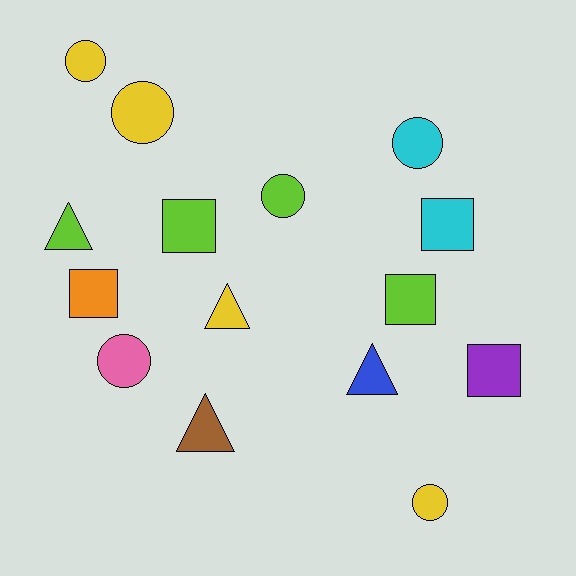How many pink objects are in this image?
There is 1 pink object.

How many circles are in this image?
There are 6 circles.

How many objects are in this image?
There are 15 objects.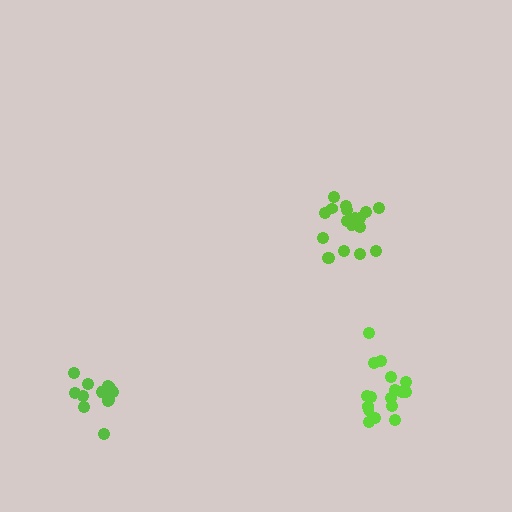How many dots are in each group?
Group 1: 20 dots, Group 2: 14 dots, Group 3: 17 dots (51 total).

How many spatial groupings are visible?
There are 3 spatial groupings.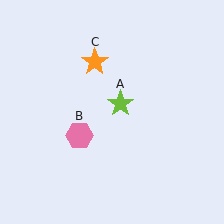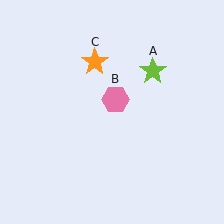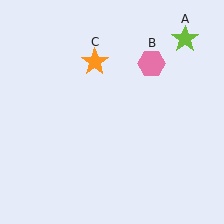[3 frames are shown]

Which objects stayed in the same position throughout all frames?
Orange star (object C) remained stationary.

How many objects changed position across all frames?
2 objects changed position: lime star (object A), pink hexagon (object B).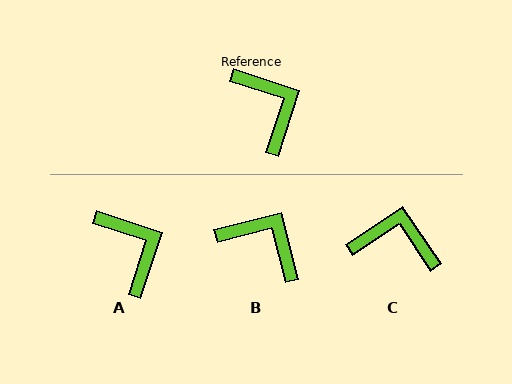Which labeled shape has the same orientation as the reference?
A.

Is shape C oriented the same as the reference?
No, it is off by about 52 degrees.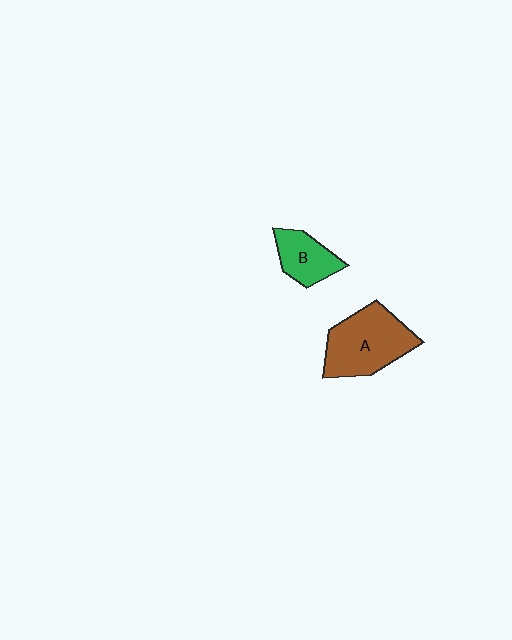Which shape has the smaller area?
Shape B (green).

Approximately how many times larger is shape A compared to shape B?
Approximately 1.9 times.